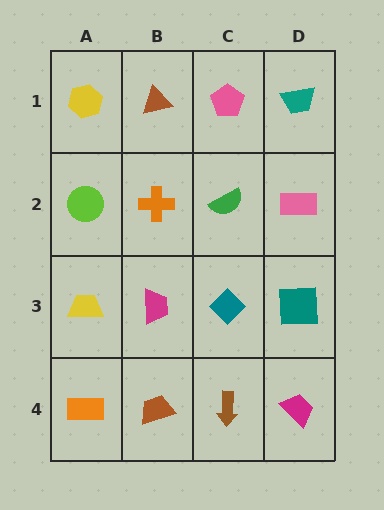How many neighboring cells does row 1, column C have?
3.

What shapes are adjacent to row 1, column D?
A pink rectangle (row 2, column D), a pink pentagon (row 1, column C).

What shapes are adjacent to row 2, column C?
A pink pentagon (row 1, column C), a teal diamond (row 3, column C), an orange cross (row 2, column B), a pink rectangle (row 2, column D).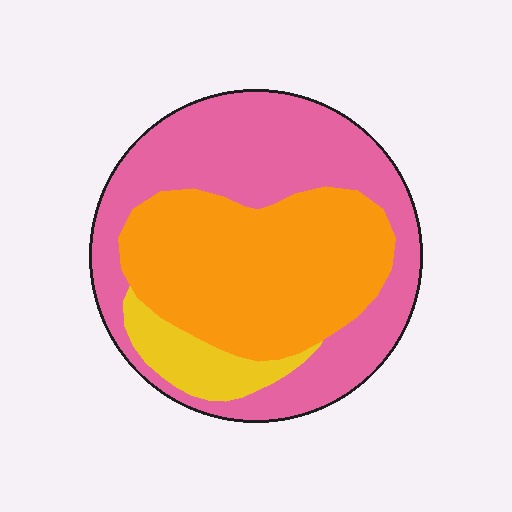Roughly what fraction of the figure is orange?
Orange takes up between a quarter and a half of the figure.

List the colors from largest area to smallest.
From largest to smallest: pink, orange, yellow.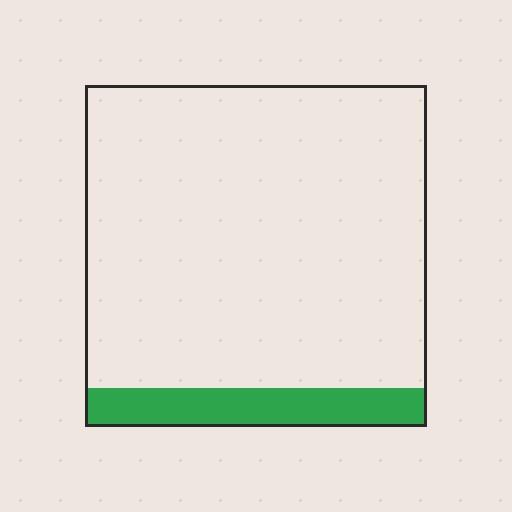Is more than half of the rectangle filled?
No.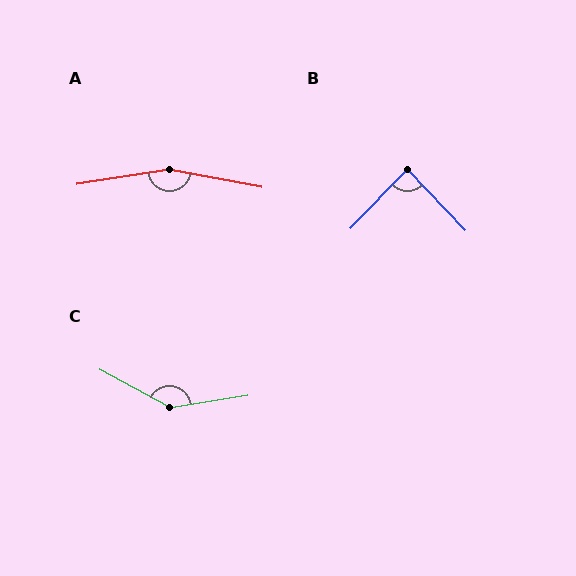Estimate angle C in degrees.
Approximately 143 degrees.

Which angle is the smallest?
B, at approximately 88 degrees.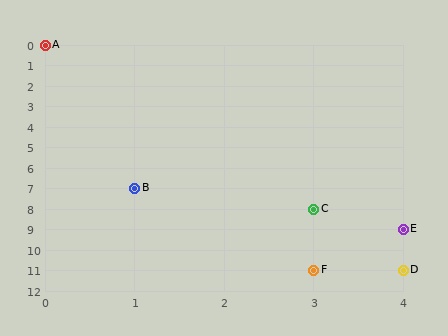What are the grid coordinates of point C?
Point C is at grid coordinates (3, 8).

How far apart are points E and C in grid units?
Points E and C are 1 column and 1 row apart (about 1.4 grid units diagonally).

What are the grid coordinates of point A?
Point A is at grid coordinates (0, 0).